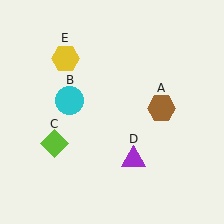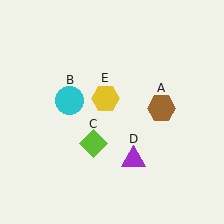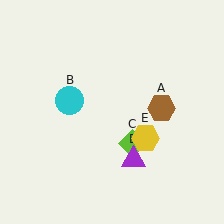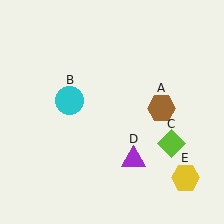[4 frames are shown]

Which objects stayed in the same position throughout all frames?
Brown hexagon (object A) and cyan circle (object B) and purple triangle (object D) remained stationary.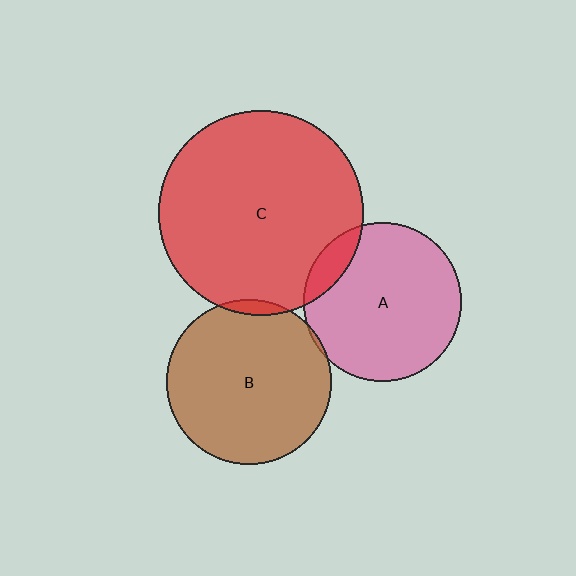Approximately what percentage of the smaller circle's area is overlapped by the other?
Approximately 5%.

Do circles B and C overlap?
Yes.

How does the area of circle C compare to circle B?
Approximately 1.5 times.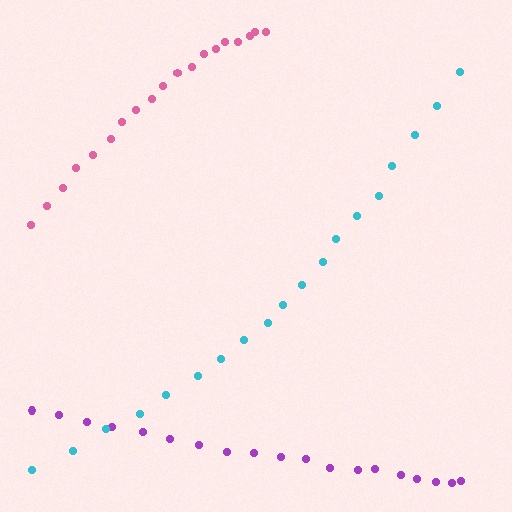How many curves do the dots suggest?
There are 3 distinct paths.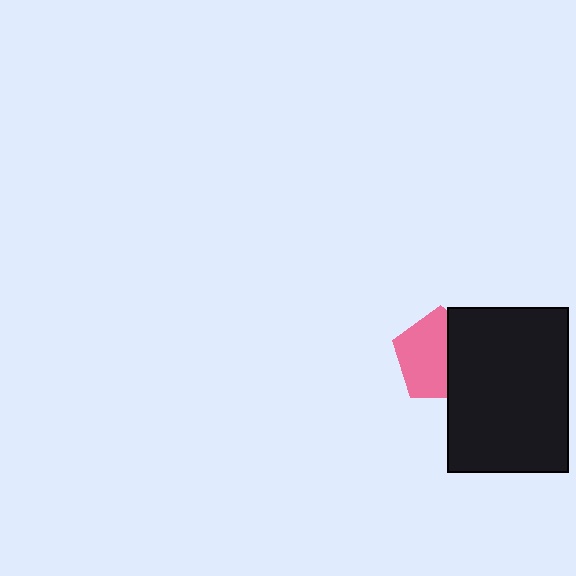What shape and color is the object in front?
The object in front is a black rectangle.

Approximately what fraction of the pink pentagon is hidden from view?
Roughly 40% of the pink pentagon is hidden behind the black rectangle.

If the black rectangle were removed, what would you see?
You would see the complete pink pentagon.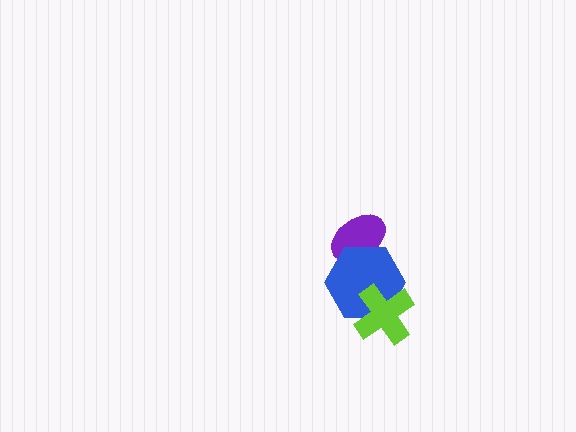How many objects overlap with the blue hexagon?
2 objects overlap with the blue hexagon.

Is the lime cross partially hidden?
No, no other shape covers it.